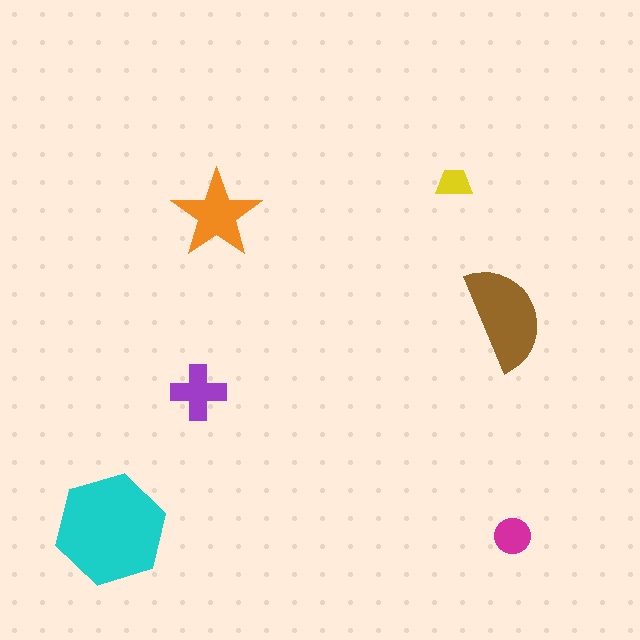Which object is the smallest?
The yellow trapezoid.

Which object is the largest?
The cyan hexagon.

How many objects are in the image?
There are 6 objects in the image.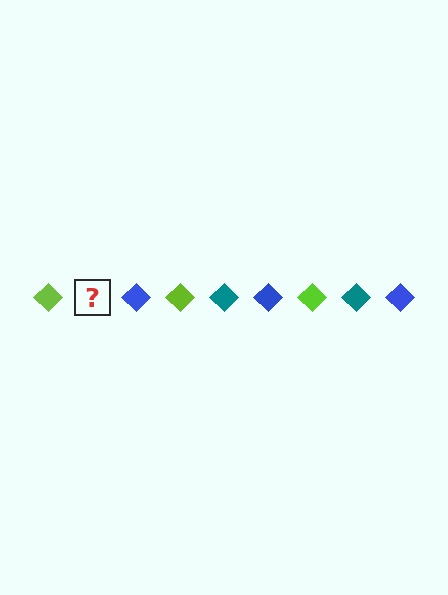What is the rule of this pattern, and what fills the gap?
The rule is that the pattern cycles through lime, teal, blue diamonds. The gap should be filled with a teal diamond.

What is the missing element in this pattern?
The missing element is a teal diamond.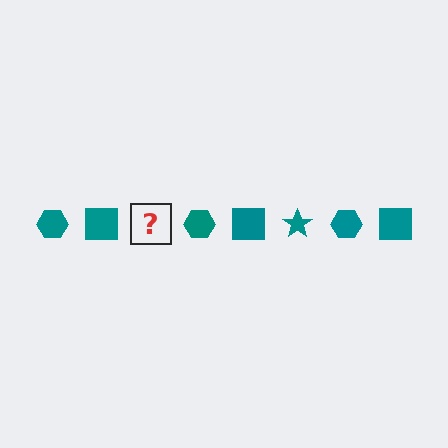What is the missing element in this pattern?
The missing element is a teal star.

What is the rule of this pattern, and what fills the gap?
The rule is that the pattern cycles through hexagon, square, star shapes in teal. The gap should be filled with a teal star.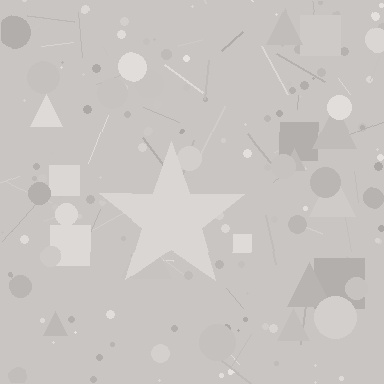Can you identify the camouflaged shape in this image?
The camouflaged shape is a star.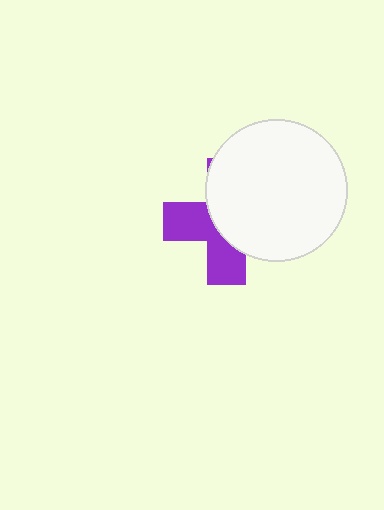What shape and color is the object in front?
The object in front is a white circle.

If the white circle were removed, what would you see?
You would see the complete purple cross.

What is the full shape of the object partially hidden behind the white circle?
The partially hidden object is a purple cross.